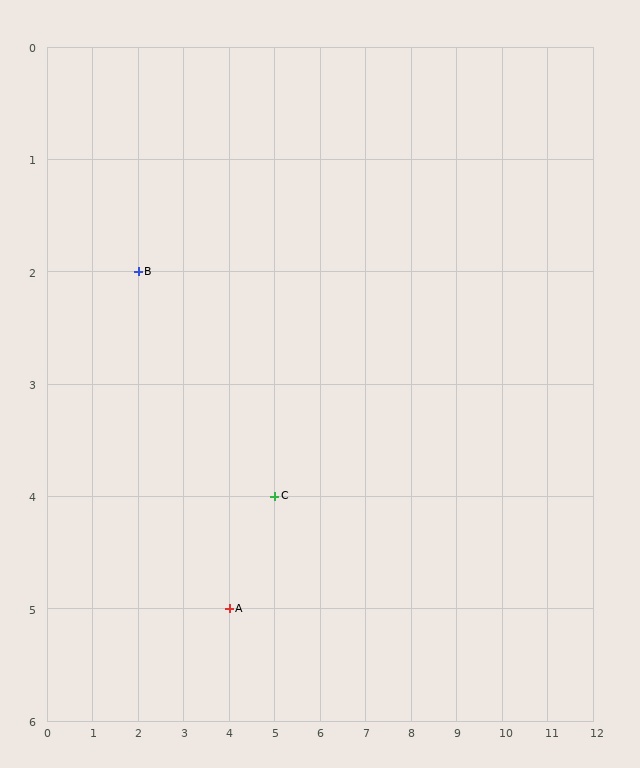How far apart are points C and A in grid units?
Points C and A are 1 column and 1 row apart (about 1.4 grid units diagonally).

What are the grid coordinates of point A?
Point A is at grid coordinates (4, 5).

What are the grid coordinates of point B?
Point B is at grid coordinates (2, 2).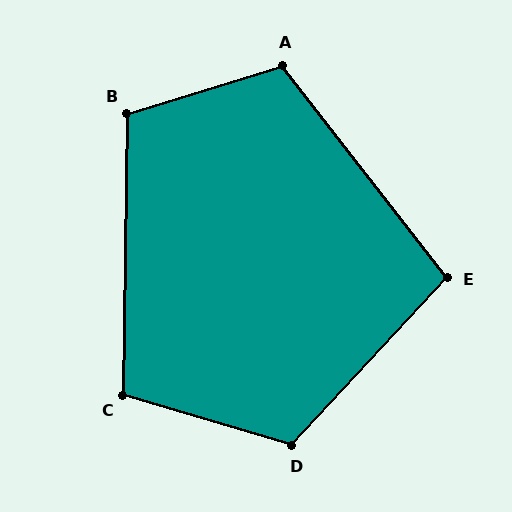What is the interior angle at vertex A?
Approximately 111 degrees (obtuse).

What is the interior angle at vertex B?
Approximately 108 degrees (obtuse).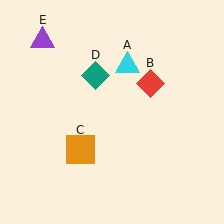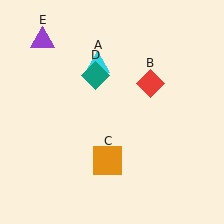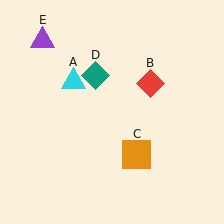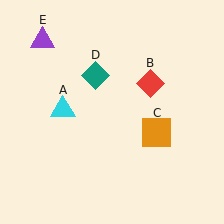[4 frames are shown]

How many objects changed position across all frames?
2 objects changed position: cyan triangle (object A), orange square (object C).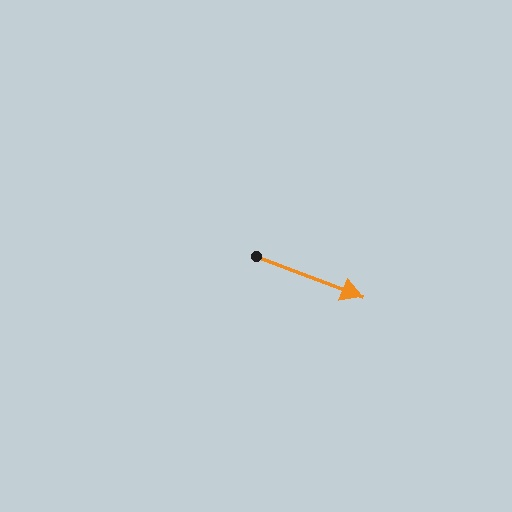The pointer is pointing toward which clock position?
Roughly 4 o'clock.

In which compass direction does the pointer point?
East.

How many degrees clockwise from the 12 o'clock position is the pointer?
Approximately 111 degrees.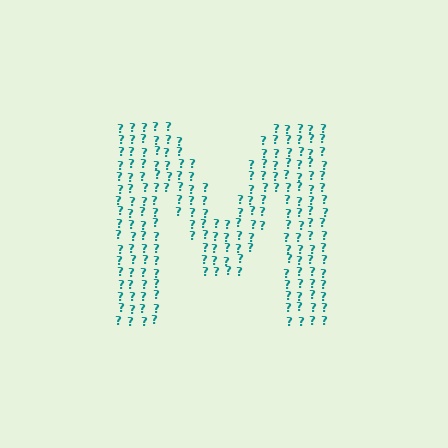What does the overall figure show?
The overall figure shows the letter M.